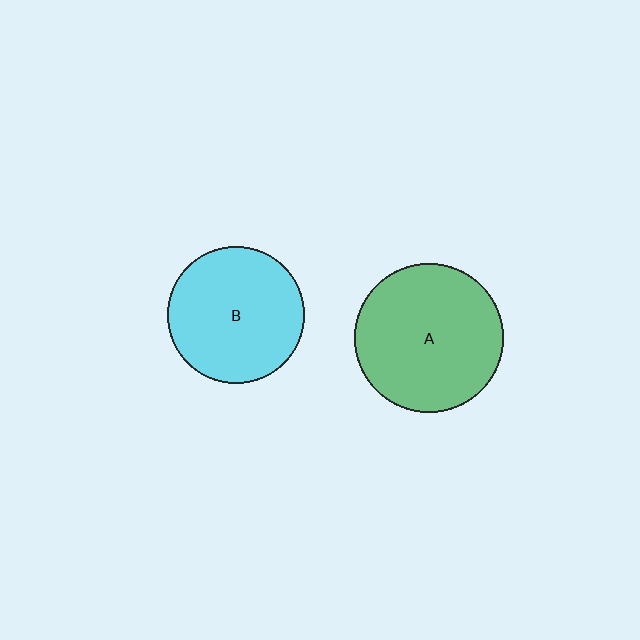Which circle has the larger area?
Circle A (green).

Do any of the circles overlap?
No, none of the circles overlap.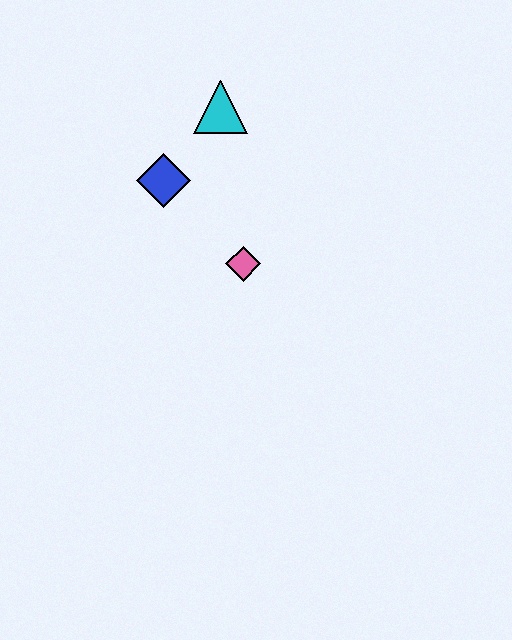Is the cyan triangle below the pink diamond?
No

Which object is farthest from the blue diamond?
The pink diamond is farthest from the blue diamond.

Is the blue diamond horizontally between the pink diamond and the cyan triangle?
No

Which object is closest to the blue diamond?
The cyan triangle is closest to the blue diamond.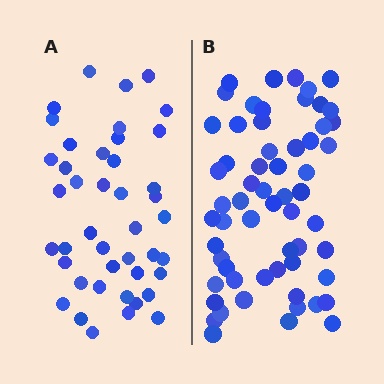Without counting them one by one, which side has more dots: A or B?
Region B (the right region) has more dots.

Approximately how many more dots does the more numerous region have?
Region B has approximately 15 more dots than region A.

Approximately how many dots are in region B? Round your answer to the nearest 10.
About 60 dots.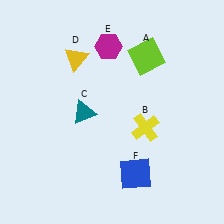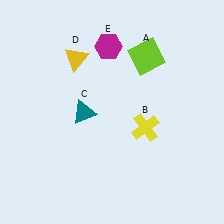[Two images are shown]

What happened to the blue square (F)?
The blue square (F) was removed in Image 2. It was in the bottom-right area of Image 1.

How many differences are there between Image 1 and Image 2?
There is 1 difference between the two images.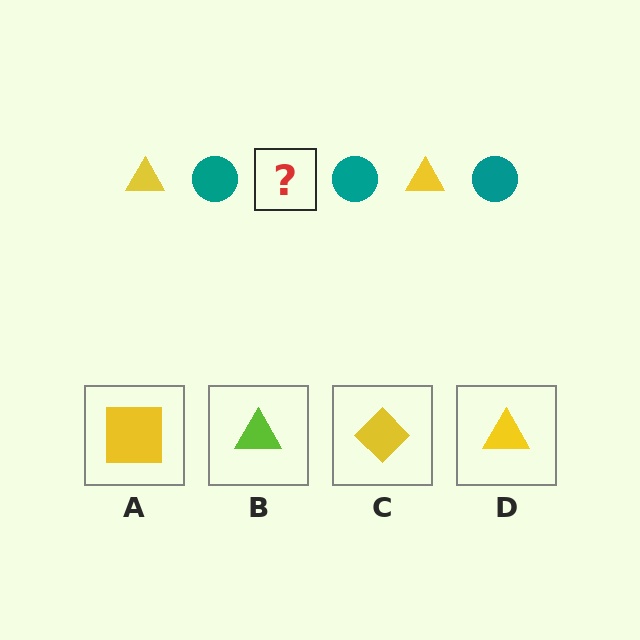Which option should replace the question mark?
Option D.